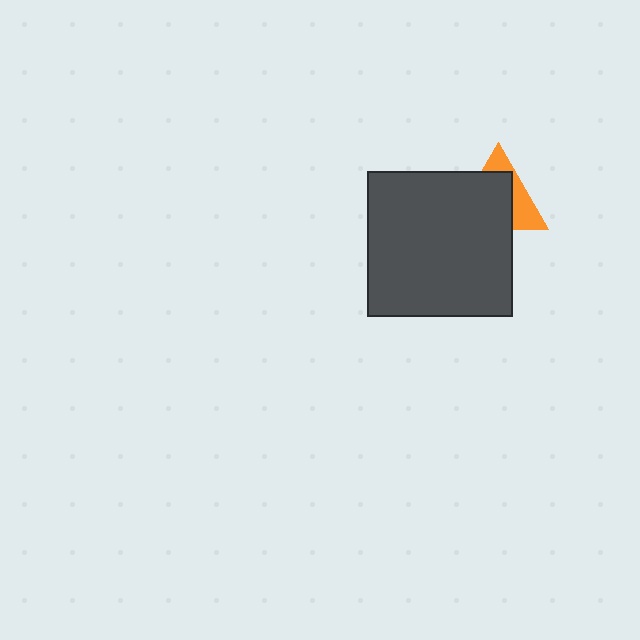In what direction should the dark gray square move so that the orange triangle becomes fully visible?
The dark gray square should move toward the lower-left. That is the shortest direction to clear the overlap and leave the orange triangle fully visible.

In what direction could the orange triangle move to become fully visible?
The orange triangle could move toward the upper-right. That would shift it out from behind the dark gray square entirely.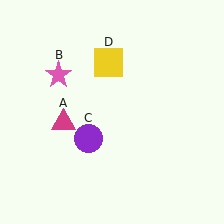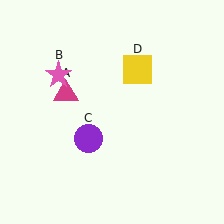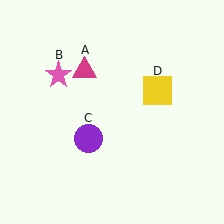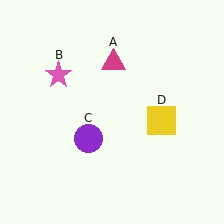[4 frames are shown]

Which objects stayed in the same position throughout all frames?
Pink star (object B) and purple circle (object C) remained stationary.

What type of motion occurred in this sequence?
The magenta triangle (object A), yellow square (object D) rotated clockwise around the center of the scene.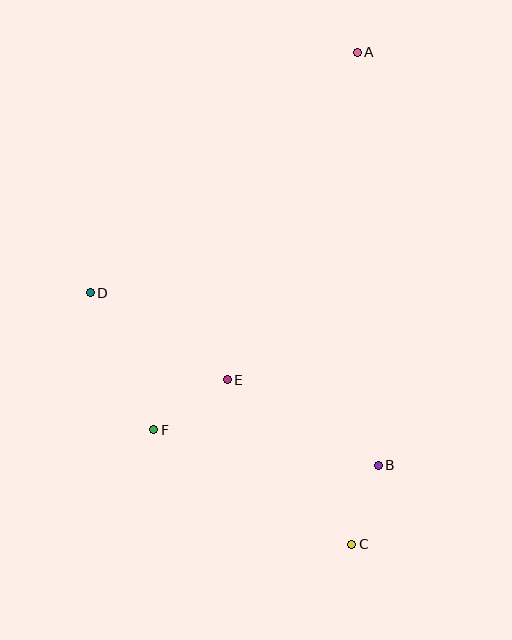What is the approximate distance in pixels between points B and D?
The distance between B and D is approximately 336 pixels.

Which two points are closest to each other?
Points B and C are closest to each other.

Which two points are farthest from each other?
Points A and C are farthest from each other.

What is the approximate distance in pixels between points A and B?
The distance between A and B is approximately 414 pixels.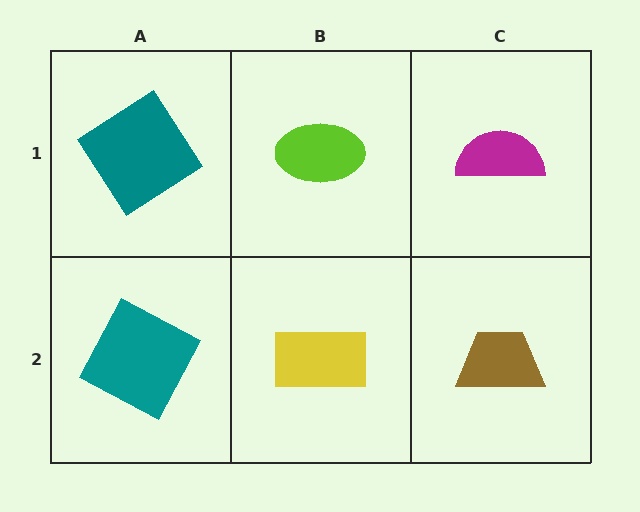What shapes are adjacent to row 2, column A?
A teal diamond (row 1, column A), a yellow rectangle (row 2, column B).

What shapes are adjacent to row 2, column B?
A lime ellipse (row 1, column B), a teal square (row 2, column A), a brown trapezoid (row 2, column C).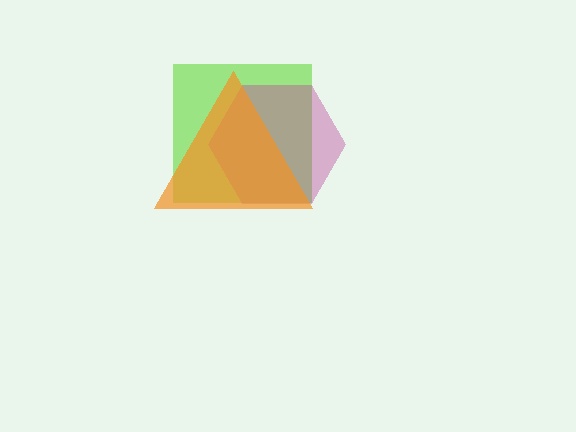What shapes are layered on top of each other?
The layered shapes are: a lime square, a magenta hexagon, an orange triangle.